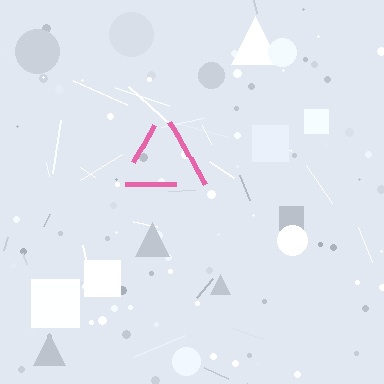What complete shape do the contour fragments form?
The contour fragments form a triangle.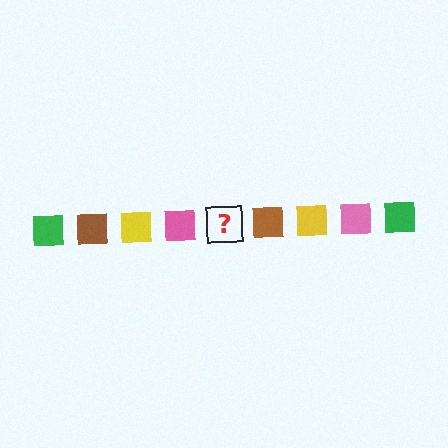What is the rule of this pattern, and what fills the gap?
The rule is that the pattern cycles through green, brown, yellow, pink squares. The gap should be filled with a green square.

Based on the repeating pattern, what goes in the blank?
The blank should be a green square.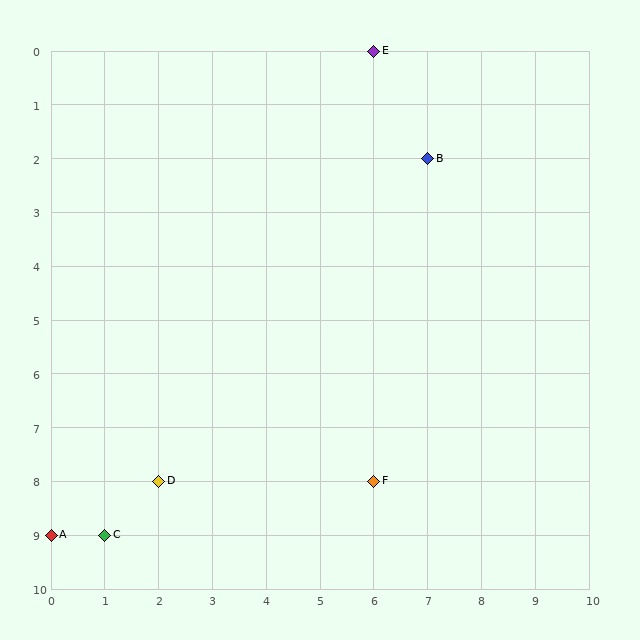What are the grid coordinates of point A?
Point A is at grid coordinates (0, 9).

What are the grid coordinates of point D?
Point D is at grid coordinates (2, 8).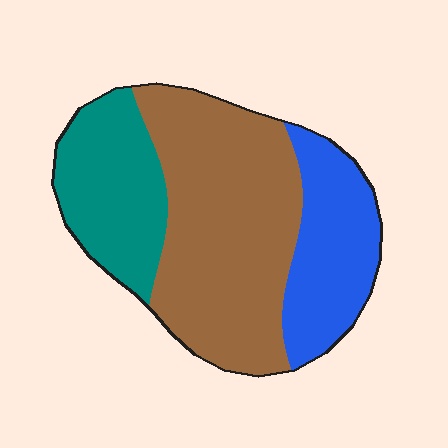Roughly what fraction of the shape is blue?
Blue takes up about one quarter (1/4) of the shape.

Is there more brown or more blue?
Brown.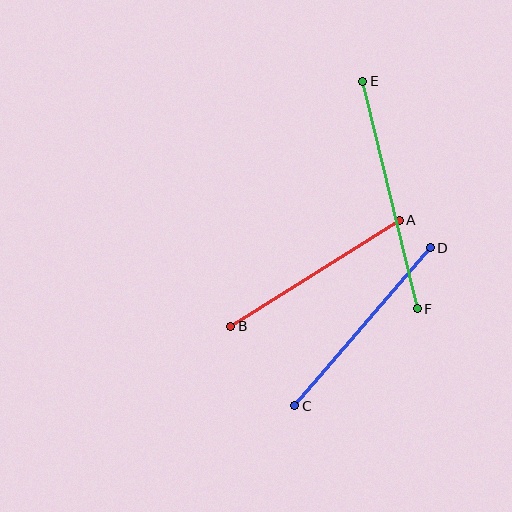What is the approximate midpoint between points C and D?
The midpoint is at approximately (362, 327) pixels.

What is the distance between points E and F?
The distance is approximately 234 pixels.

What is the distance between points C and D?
The distance is approximately 208 pixels.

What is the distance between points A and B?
The distance is approximately 199 pixels.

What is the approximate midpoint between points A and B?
The midpoint is at approximately (315, 273) pixels.